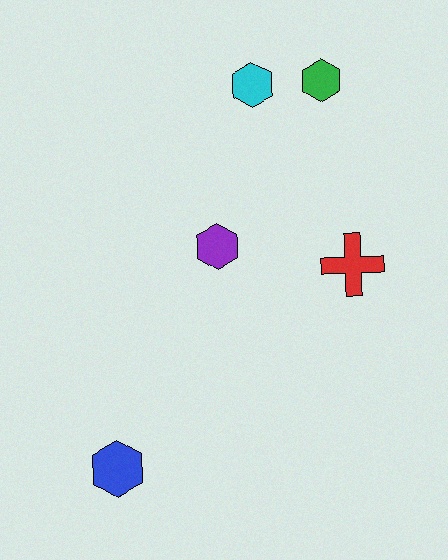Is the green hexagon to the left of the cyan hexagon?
No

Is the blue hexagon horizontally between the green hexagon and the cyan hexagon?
No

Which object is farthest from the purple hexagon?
The blue hexagon is farthest from the purple hexagon.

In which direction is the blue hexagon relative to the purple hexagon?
The blue hexagon is below the purple hexagon.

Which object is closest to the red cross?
The purple hexagon is closest to the red cross.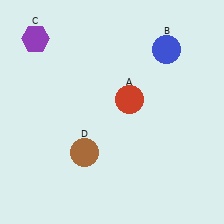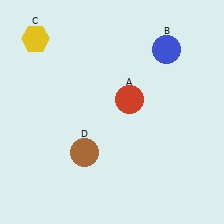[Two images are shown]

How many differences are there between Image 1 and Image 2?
There is 1 difference between the two images.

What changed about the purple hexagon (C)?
In Image 1, C is purple. In Image 2, it changed to yellow.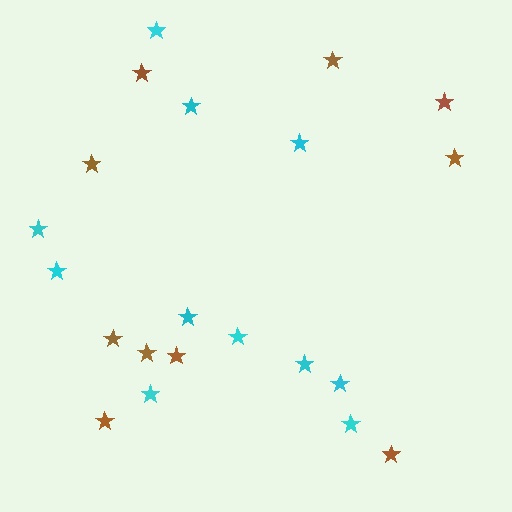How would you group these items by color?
There are 2 groups: one group of cyan stars (11) and one group of brown stars (10).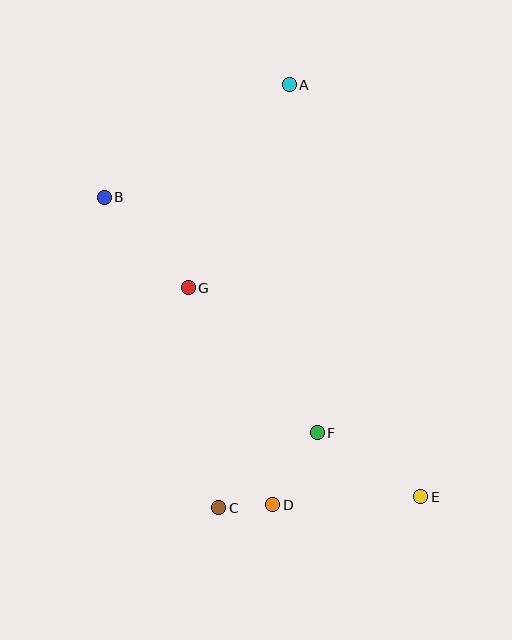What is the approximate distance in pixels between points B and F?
The distance between B and F is approximately 317 pixels.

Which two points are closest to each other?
Points C and D are closest to each other.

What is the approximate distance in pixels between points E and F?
The distance between E and F is approximately 122 pixels.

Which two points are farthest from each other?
Points B and E are farthest from each other.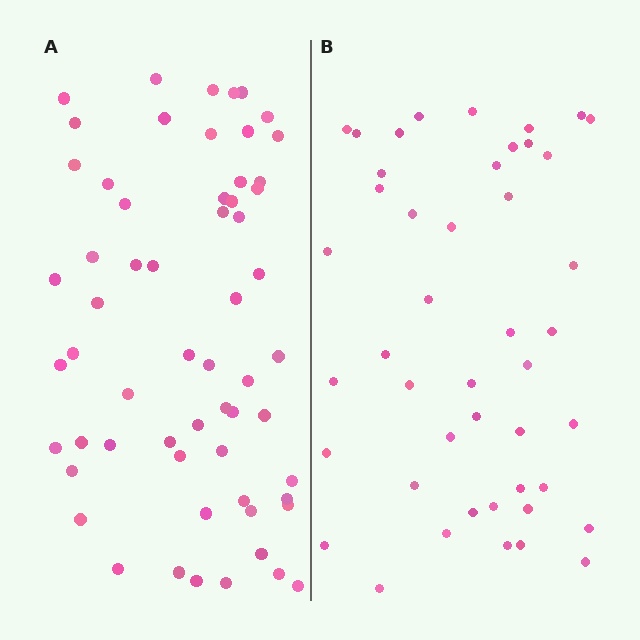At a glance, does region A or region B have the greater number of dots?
Region A (the left region) has more dots.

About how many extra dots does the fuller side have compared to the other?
Region A has approximately 15 more dots than region B.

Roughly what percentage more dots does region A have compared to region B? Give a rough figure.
About 35% more.